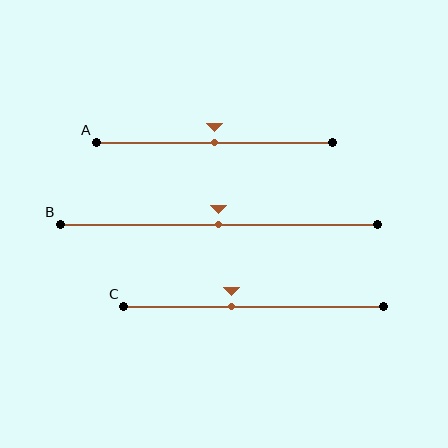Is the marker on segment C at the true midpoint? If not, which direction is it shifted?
No, the marker on segment C is shifted to the left by about 9% of the segment length.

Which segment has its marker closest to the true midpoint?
Segment A has its marker closest to the true midpoint.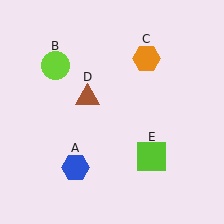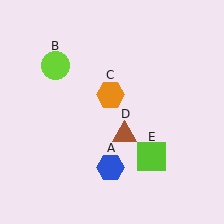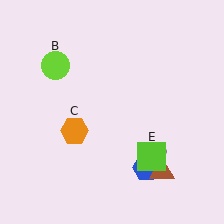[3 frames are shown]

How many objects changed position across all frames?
3 objects changed position: blue hexagon (object A), orange hexagon (object C), brown triangle (object D).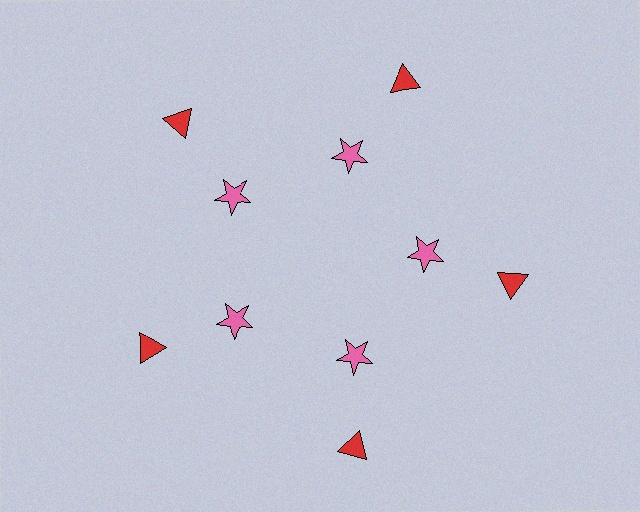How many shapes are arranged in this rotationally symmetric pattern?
There are 10 shapes, arranged in 5 groups of 2.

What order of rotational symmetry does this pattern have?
This pattern has 5-fold rotational symmetry.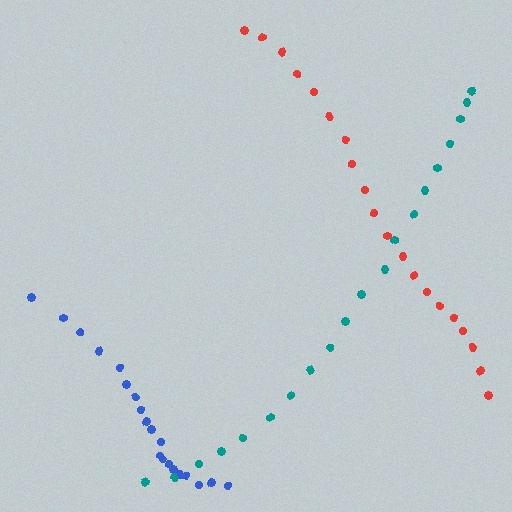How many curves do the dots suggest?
There are 3 distinct paths.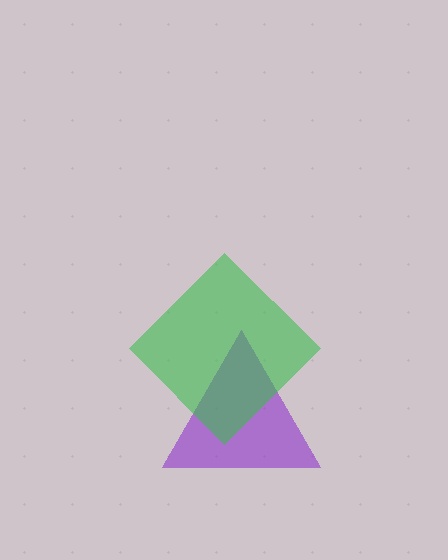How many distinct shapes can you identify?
There are 2 distinct shapes: a purple triangle, a green diamond.